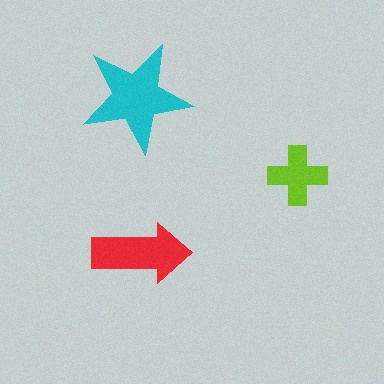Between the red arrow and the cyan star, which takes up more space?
The cyan star.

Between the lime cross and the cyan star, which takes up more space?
The cyan star.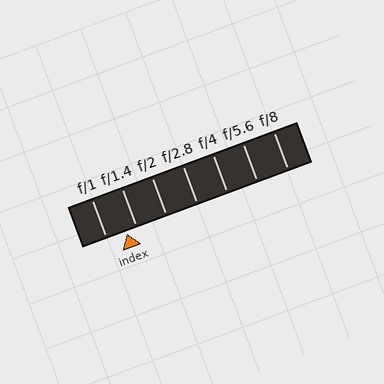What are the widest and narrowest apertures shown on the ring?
The widest aperture shown is f/1 and the narrowest is f/8.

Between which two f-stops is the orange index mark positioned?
The index mark is between f/1 and f/1.4.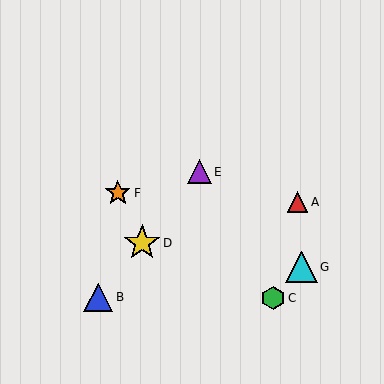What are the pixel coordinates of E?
Object E is at (199, 172).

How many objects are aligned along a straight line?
3 objects (B, D, E) are aligned along a straight line.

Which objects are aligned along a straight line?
Objects B, D, E are aligned along a straight line.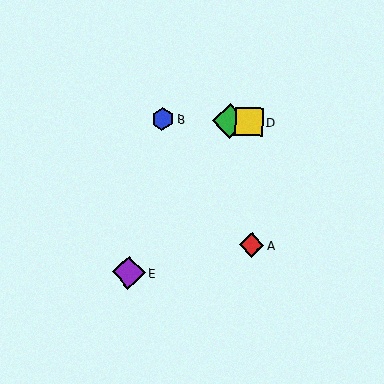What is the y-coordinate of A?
Object A is at y≈245.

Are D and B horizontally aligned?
Yes, both are at y≈122.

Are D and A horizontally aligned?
No, D is at y≈122 and A is at y≈245.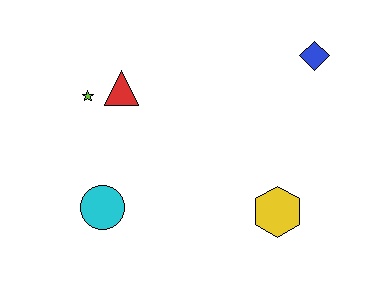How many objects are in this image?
There are 5 objects.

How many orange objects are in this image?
There are no orange objects.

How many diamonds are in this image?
There is 1 diamond.